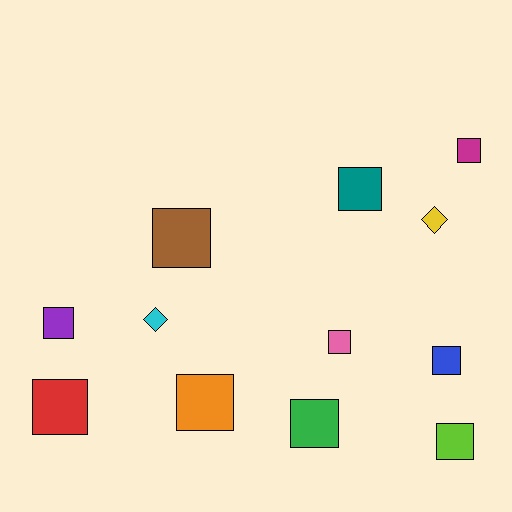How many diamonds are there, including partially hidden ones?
There are 2 diamonds.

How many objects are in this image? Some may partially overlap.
There are 12 objects.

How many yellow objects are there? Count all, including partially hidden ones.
There is 1 yellow object.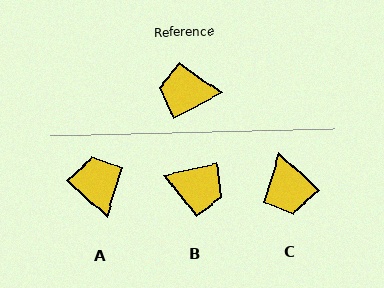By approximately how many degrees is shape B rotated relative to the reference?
Approximately 164 degrees counter-clockwise.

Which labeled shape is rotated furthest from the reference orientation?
B, about 164 degrees away.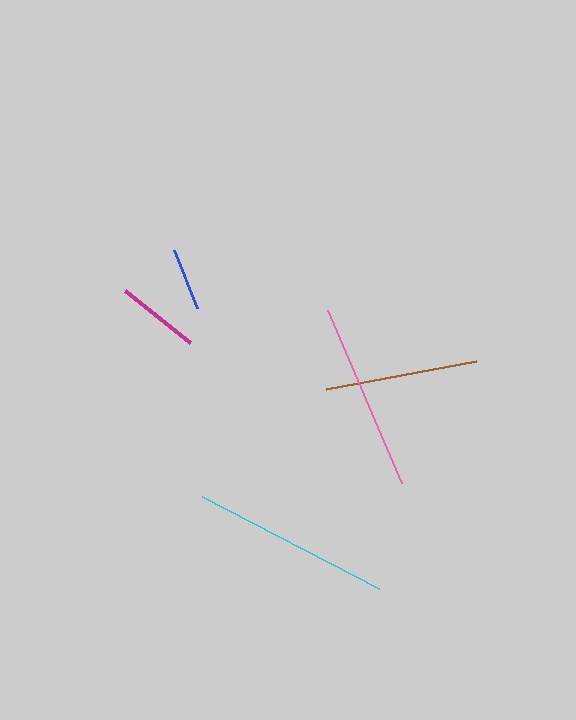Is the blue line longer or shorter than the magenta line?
The magenta line is longer than the blue line.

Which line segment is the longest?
The cyan line is the longest at approximately 199 pixels.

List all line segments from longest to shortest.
From longest to shortest: cyan, pink, brown, magenta, blue.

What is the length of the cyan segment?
The cyan segment is approximately 199 pixels long.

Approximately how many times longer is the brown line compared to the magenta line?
The brown line is approximately 1.8 times the length of the magenta line.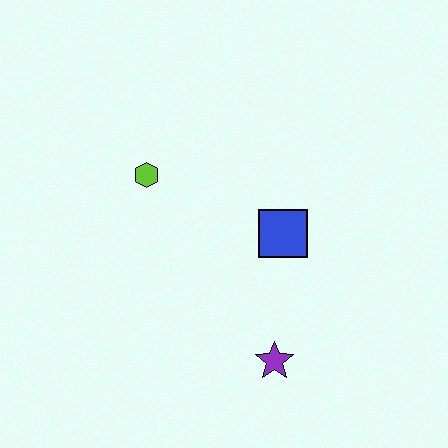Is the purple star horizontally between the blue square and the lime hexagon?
Yes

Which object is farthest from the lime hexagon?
The purple star is farthest from the lime hexagon.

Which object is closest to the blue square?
The purple star is closest to the blue square.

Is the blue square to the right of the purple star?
Yes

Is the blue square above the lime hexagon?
No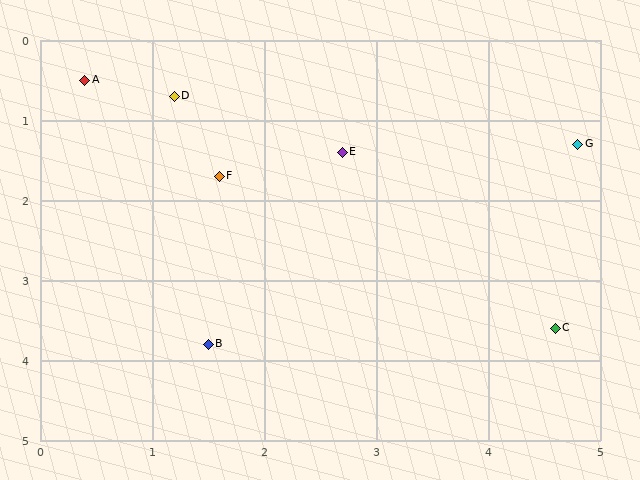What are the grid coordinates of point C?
Point C is at approximately (4.6, 3.6).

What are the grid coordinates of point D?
Point D is at approximately (1.2, 0.7).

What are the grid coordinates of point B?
Point B is at approximately (1.5, 3.8).